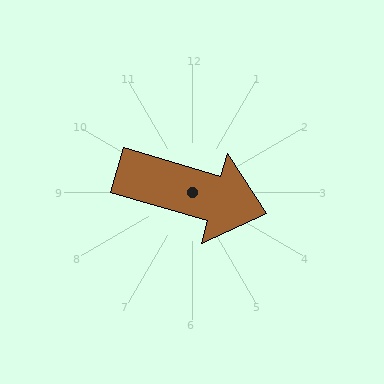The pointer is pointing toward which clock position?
Roughly 4 o'clock.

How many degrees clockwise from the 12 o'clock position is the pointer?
Approximately 106 degrees.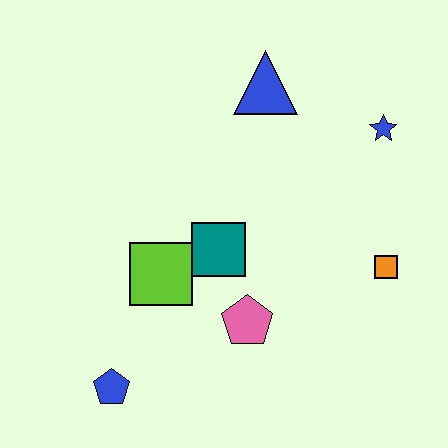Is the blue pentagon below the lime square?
Yes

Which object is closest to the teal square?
The lime square is closest to the teal square.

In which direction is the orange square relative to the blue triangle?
The orange square is below the blue triangle.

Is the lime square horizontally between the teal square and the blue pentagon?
Yes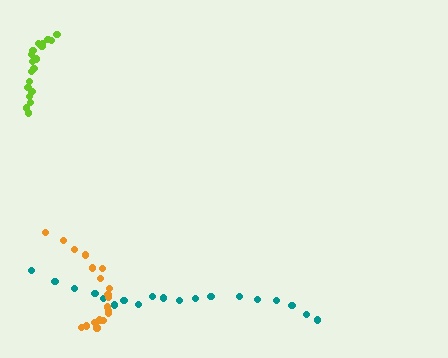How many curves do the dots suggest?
There are 3 distinct paths.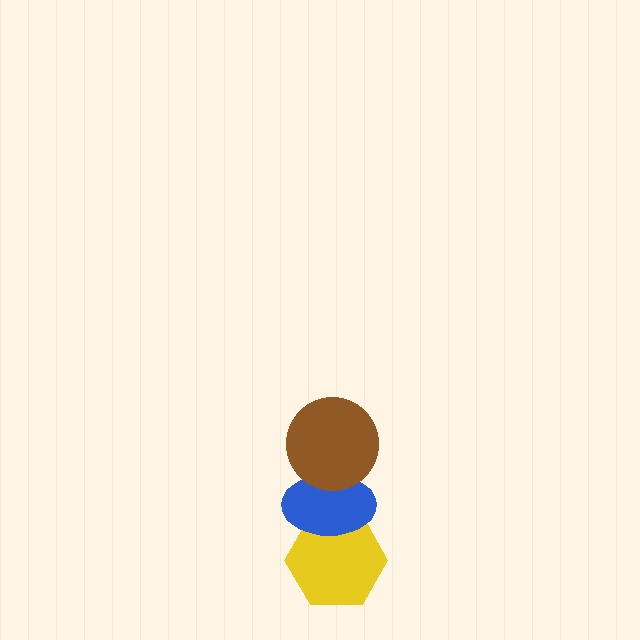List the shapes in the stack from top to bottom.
From top to bottom: the brown circle, the blue ellipse, the yellow hexagon.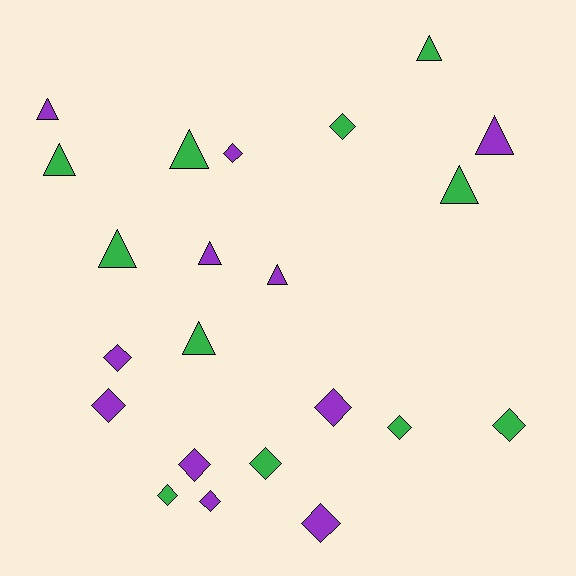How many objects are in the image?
There are 22 objects.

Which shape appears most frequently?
Diamond, with 12 objects.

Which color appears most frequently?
Green, with 11 objects.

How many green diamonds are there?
There are 5 green diamonds.